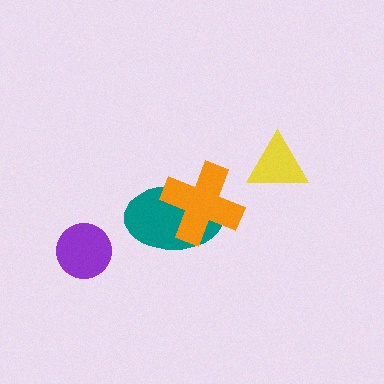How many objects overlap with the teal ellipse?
1 object overlaps with the teal ellipse.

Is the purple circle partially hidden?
No, no other shape covers it.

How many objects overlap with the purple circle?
0 objects overlap with the purple circle.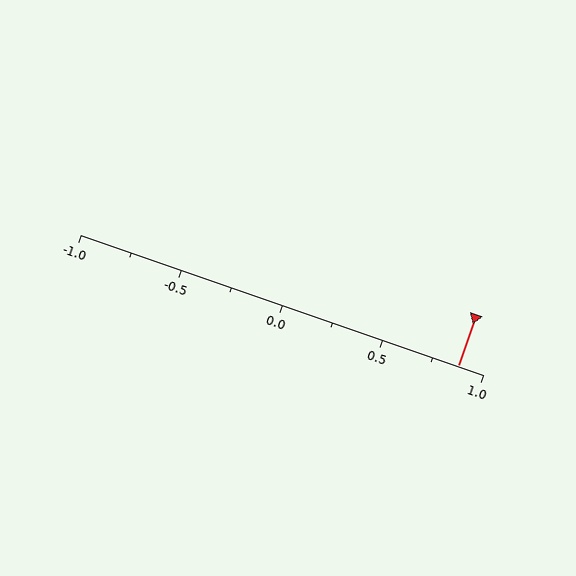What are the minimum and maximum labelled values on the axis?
The axis runs from -1.0 to 1.0.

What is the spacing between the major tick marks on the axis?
The major ticks are spaced 0.5 apart.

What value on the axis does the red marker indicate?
The marker indicates approximately 0.88.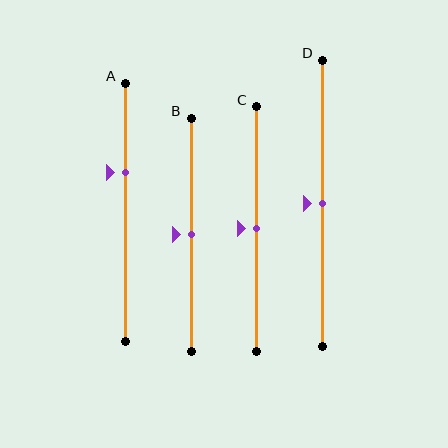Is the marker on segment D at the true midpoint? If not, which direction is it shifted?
Yes, the marker on segment D is at the true midpoint.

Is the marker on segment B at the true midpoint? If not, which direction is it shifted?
Yes, the marker on segment B is at the true midpoint.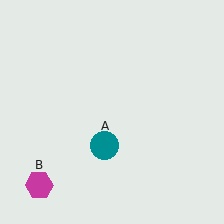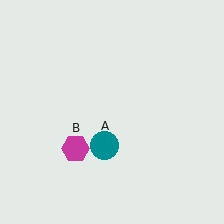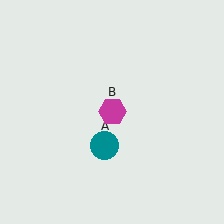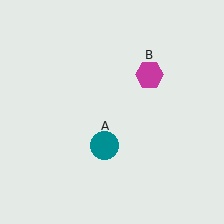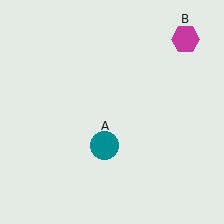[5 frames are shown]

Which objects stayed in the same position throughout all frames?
Teal circle (object A) remained stationary.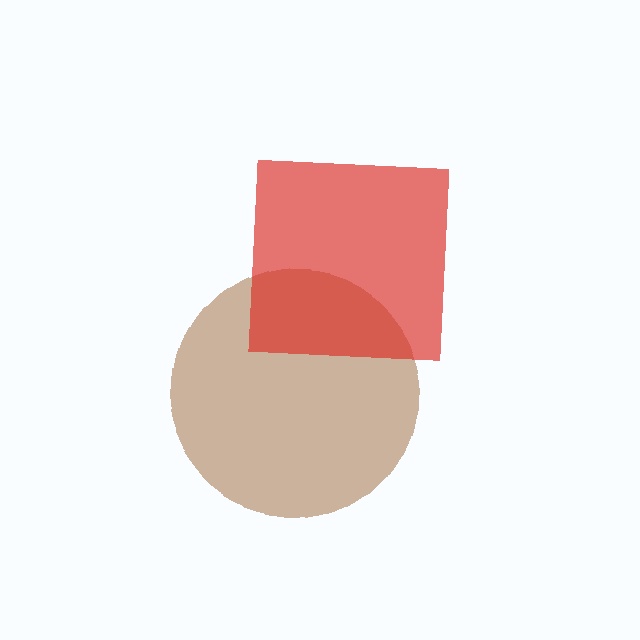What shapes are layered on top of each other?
The layered shapes are: a brown circle, a red square.